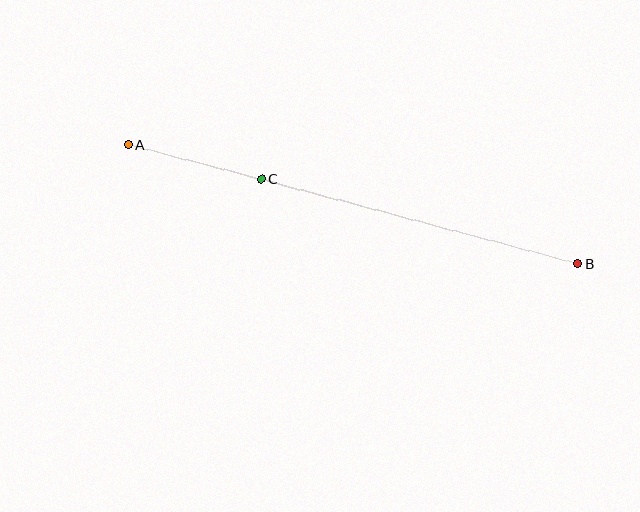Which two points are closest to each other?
Points A and C are closest to each other.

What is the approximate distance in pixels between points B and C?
The distance between B and C is approximately 328 pixels.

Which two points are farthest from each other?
Points A and B are farthest from each other.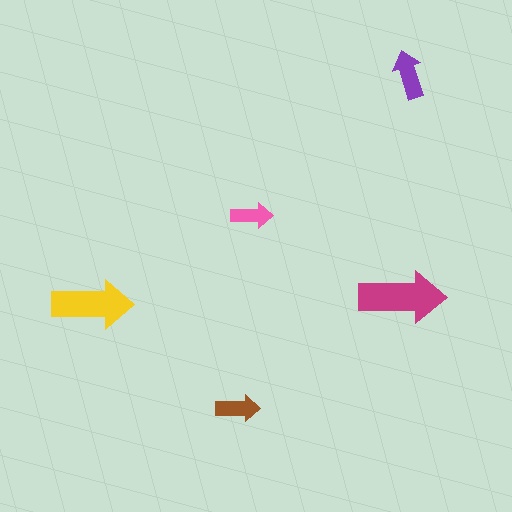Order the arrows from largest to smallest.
the magenta one, the yellow one, the purple one, the brown one, the pink one.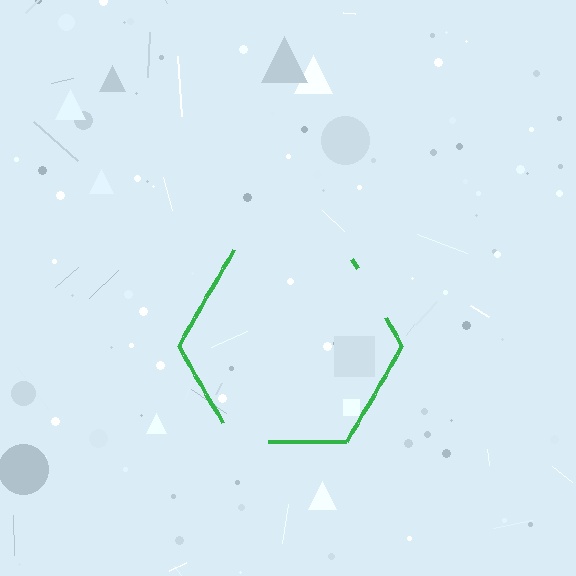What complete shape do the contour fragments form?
The contour fragments form a hexagon.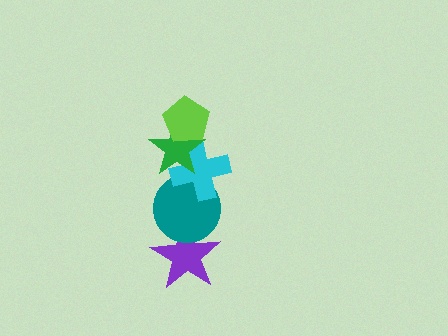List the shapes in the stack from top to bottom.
From top to bottom: the lime pentagon, the green star, the cyan cross, the teal circle, the purple star.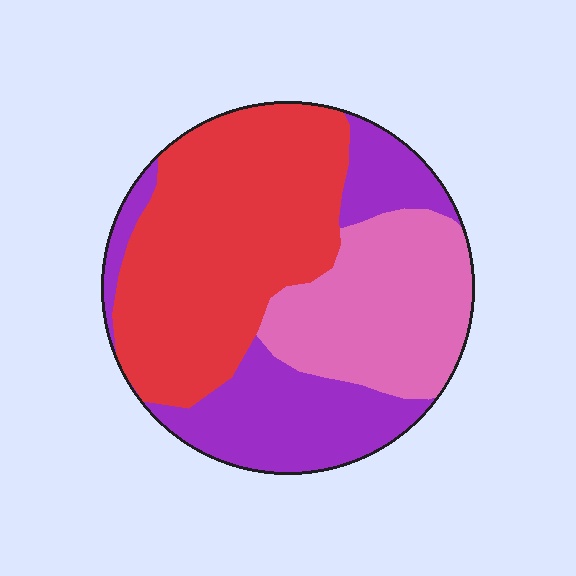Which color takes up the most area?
Red, at roughly 45%.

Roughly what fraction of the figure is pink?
Pink takes up about one quarter (1/4) of the figure.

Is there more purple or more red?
Red.